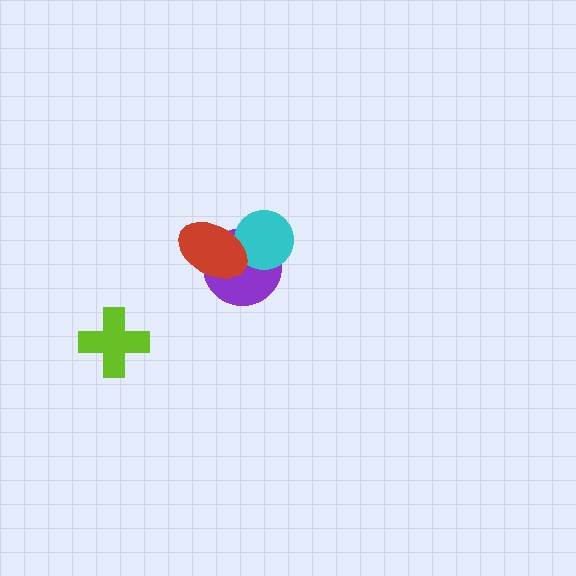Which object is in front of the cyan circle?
The red ellipse is in front of the cyan circle.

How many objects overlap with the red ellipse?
2 objects overlap with the red ellipse.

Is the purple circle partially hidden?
Yes, it is partially covered by another shape.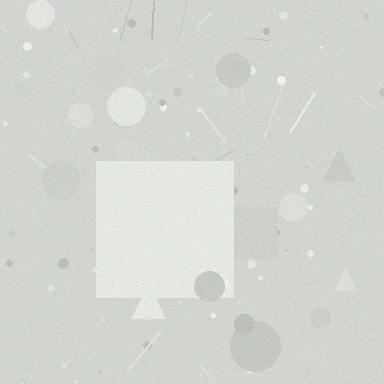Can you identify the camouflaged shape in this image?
The camouflaged shape is a square.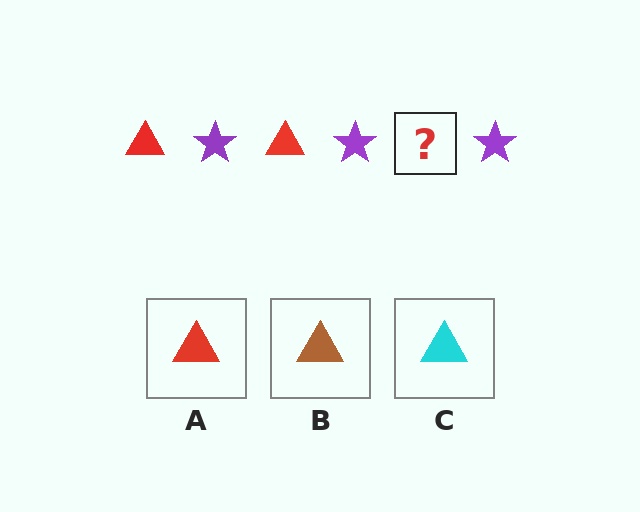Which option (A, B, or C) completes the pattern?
A.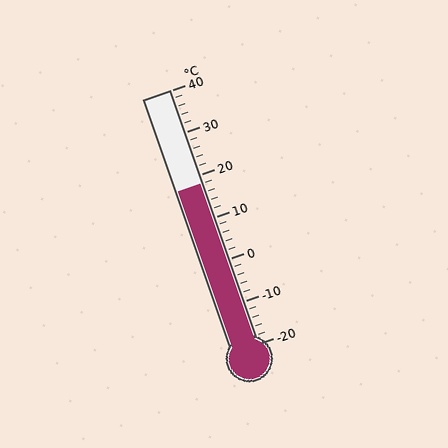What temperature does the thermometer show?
The thermometer shows approximately 18°C.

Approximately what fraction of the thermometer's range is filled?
The thermometer is filled to approximately 65% of its range.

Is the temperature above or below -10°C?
The temperature is above -10°C.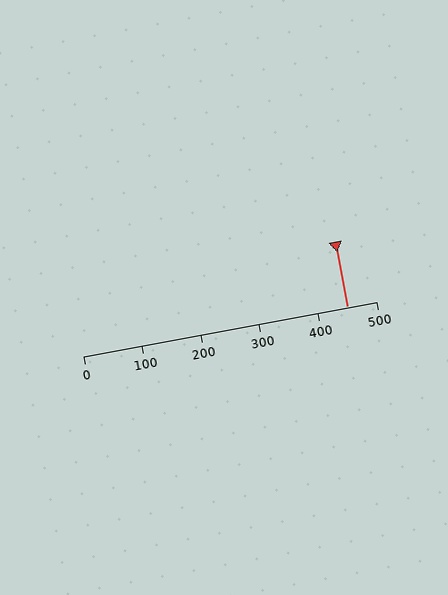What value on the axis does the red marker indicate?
The marker indicates approximately 450.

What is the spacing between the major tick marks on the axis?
The major ticks are spaced 100 apart.